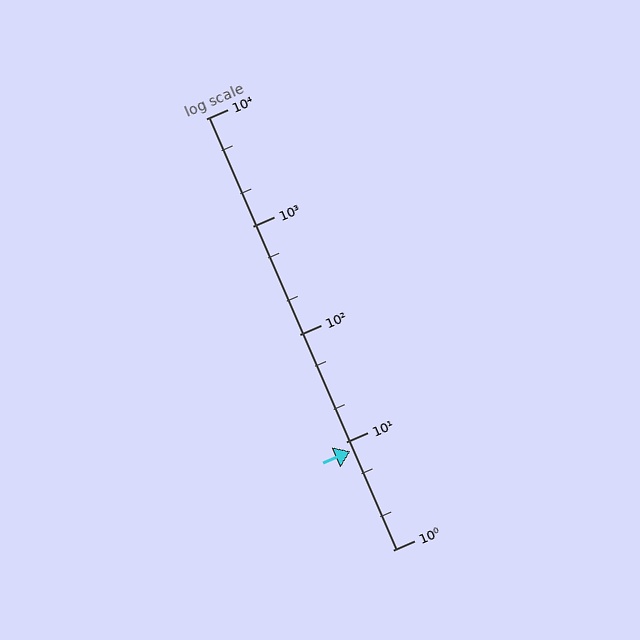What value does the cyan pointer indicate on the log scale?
The pointer indicates approximately 8.3.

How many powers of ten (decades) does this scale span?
The scale spans 4 decades, from 1 to 10000.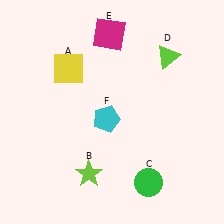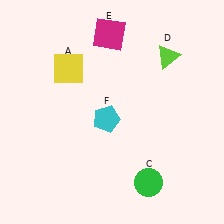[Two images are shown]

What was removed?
The lime star (B) was removed in Image 2.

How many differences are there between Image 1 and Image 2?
There is 1 difference between the two images.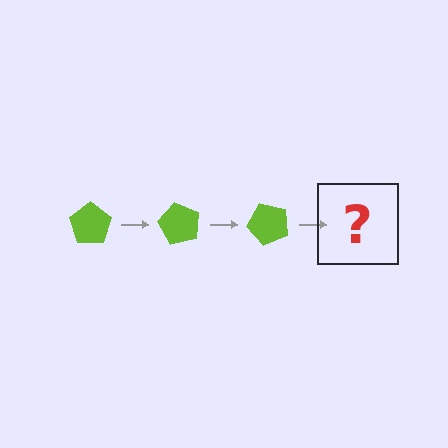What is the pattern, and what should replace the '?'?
The pattern is that the pentagon rotates 60 degrees each step. The '?' should be a lime pentagon rotated 180 degrees.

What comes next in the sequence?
The next element should be a lime pentagon rotated 180 degrees.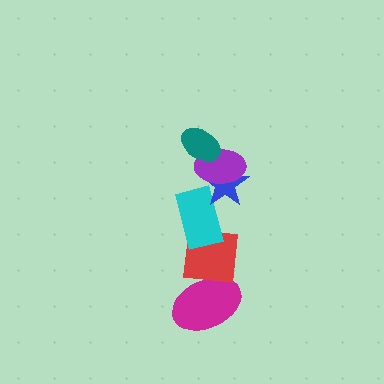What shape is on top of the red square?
The cyan rectangle is on top of the red square.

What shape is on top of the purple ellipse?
The teal ellipse is on top of the purple ellipse.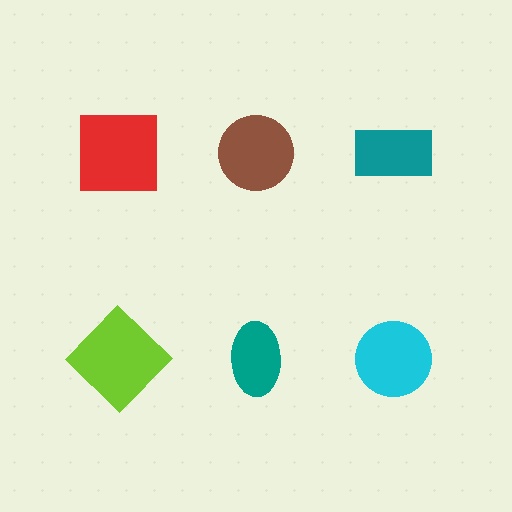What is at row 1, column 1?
A red square.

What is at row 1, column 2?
A brown circle.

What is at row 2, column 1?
A lime diamond.